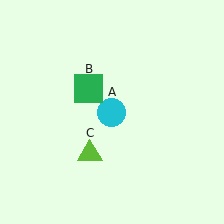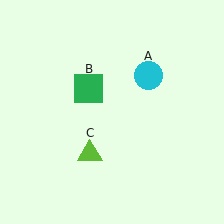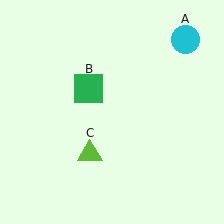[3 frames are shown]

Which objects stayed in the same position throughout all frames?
Green square (object B) and lime triangle (object C) remained stationary.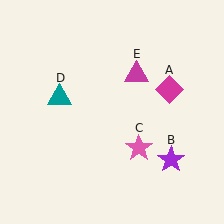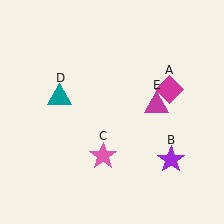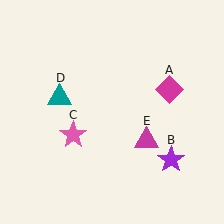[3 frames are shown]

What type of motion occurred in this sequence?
The pink star (object C), magenta triangle (object E) rotated clockwise around the center of the scene.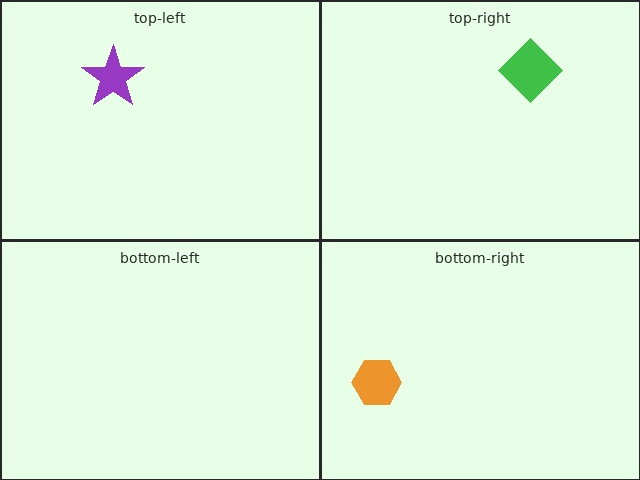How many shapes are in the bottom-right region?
1.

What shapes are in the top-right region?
The green diamond.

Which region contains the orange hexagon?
The bottom-right region.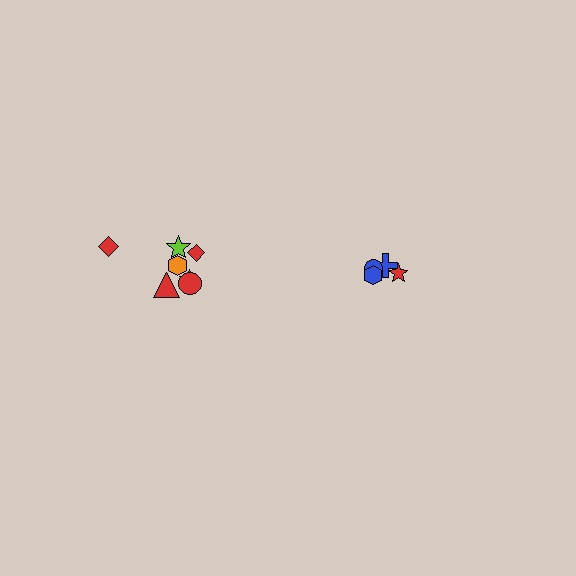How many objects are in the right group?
There are 4 objects.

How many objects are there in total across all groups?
There are 11 objects.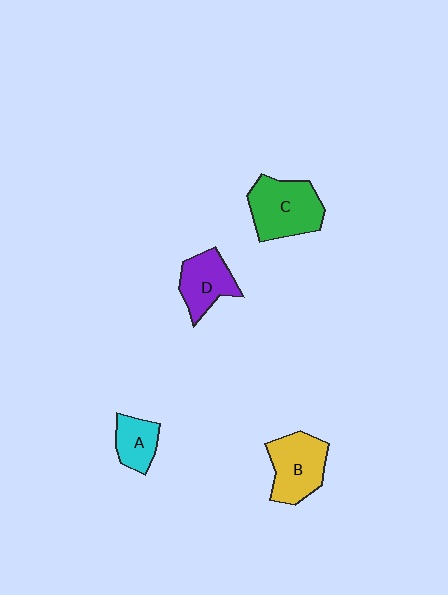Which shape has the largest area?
Shape C (green).